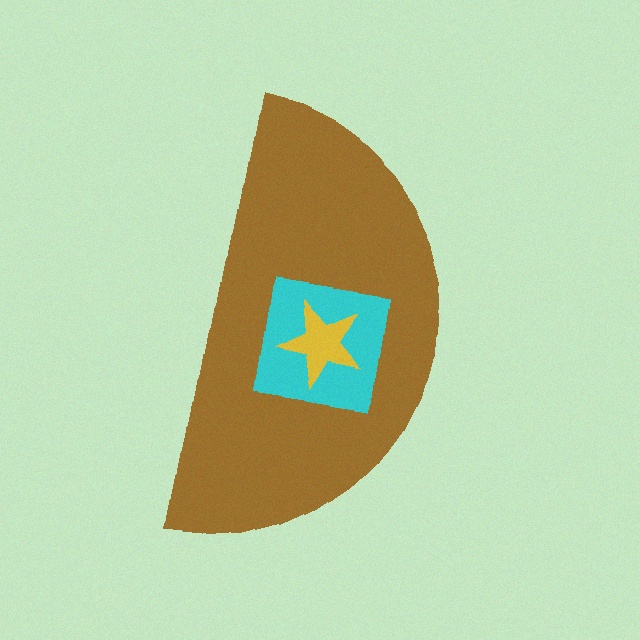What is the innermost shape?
The yellow star.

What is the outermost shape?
The brown semicircle.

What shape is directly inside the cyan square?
The yellow star.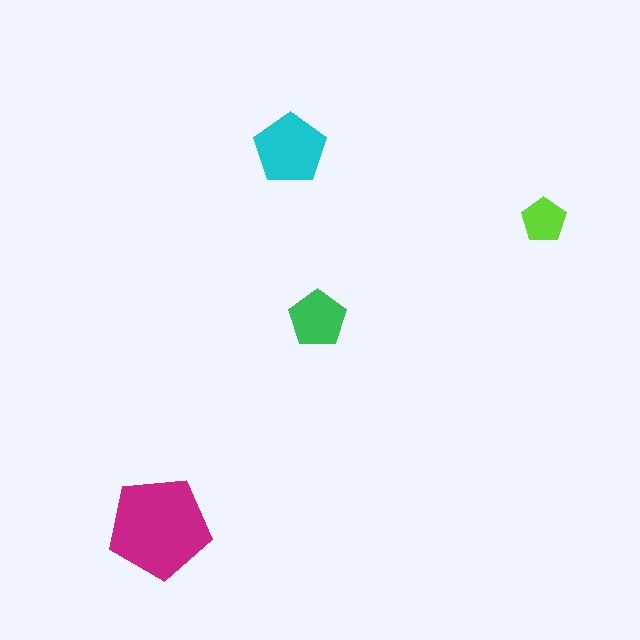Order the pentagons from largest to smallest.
the magenta one, the cyan one, the green one, the lime one.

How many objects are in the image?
There are 4 objects in the image.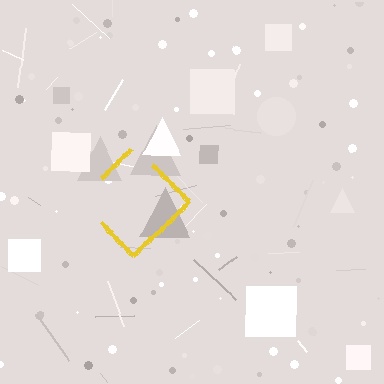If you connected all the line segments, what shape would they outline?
They would outline a diamond.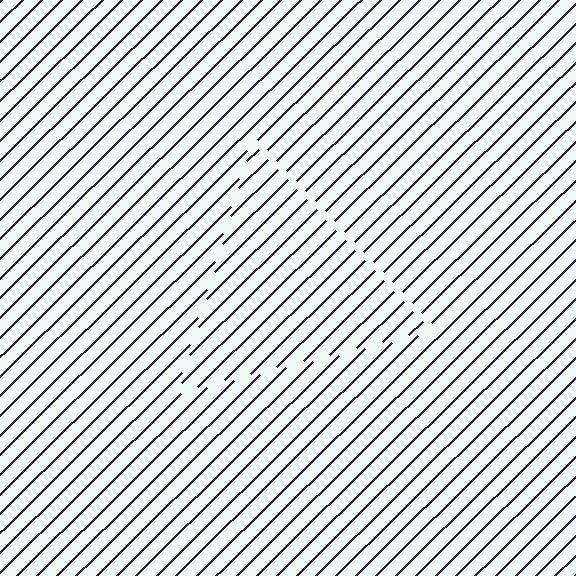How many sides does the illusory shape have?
3 sides — the line-ends trace a triangle.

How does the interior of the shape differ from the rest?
The interior of the shape contains the same grating, shifted by half a period — the contour is defined by the phase discontinuity where line-ends from the inner and outer gratings abut.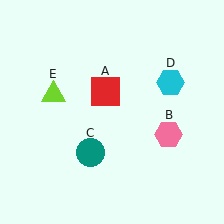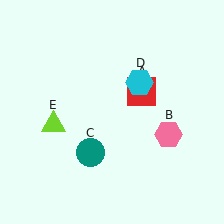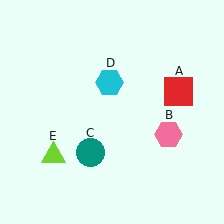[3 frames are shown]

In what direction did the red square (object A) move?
The red square (object A) moved right.